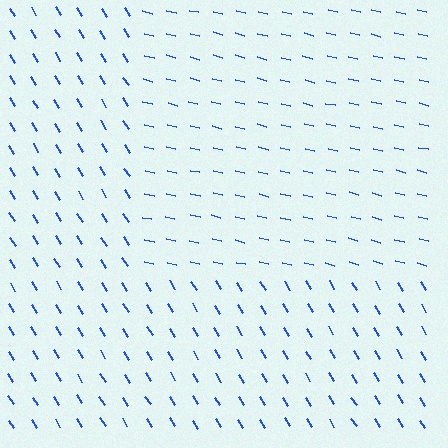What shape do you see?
I see a rectangle.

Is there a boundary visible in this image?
Yes, there is a texture boundary formed by a change in line orientation.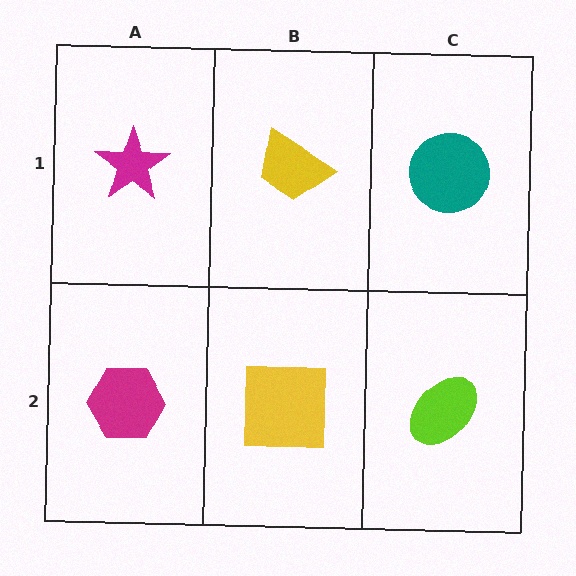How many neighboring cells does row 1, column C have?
2.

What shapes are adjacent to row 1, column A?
A magenta hexagon (row 2, column A), a yellow trapezoid (row 1, column B).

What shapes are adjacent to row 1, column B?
A yellow square (row 2, column B), a magenta star (row 1, column A), a teal circle (row 1, column C).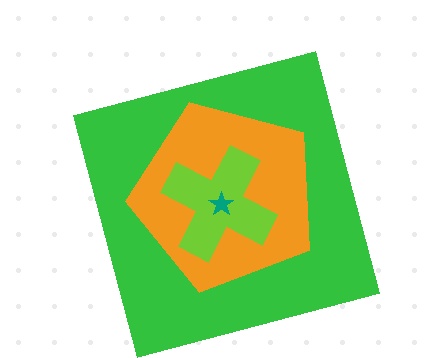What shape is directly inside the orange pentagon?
The lime cross.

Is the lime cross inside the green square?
Yes.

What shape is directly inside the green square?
The orange pentagon.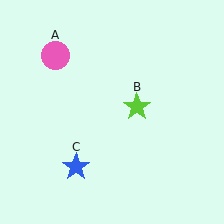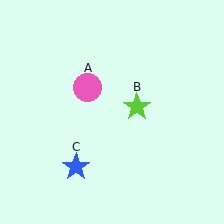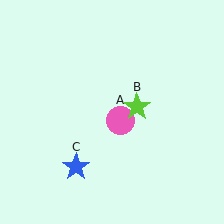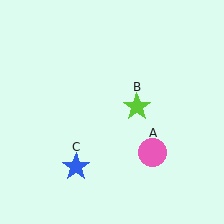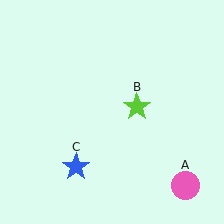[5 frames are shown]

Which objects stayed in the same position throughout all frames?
Lime star (object B) and blue star (object C) remained stationary.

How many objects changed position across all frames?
1 object changed position: pink circle (object A).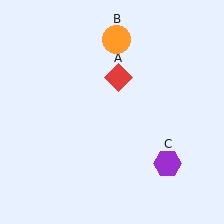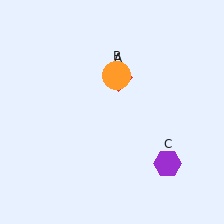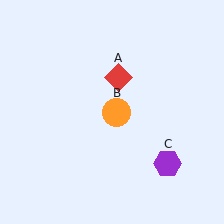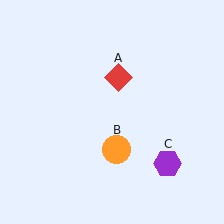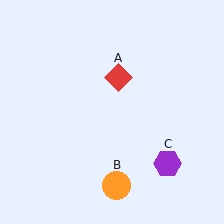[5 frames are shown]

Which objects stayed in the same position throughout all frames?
Red diamond (object A) and purple hexagon (object C) remained stationary.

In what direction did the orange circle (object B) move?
The orange circle (object B) moved down.